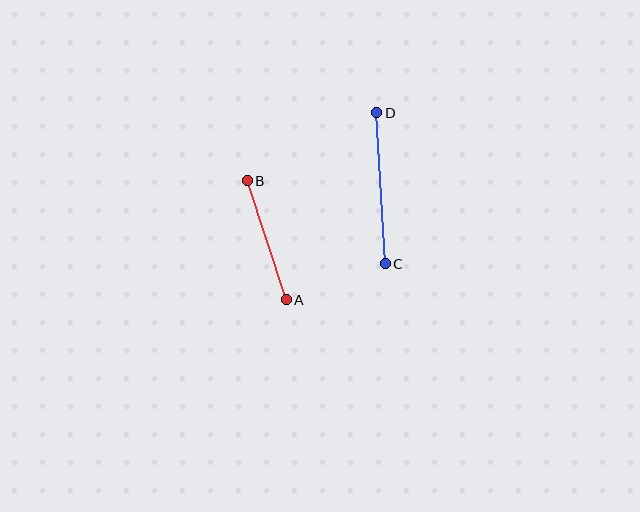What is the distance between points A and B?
The distance is approximately 125 pixels.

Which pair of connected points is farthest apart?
Points C and D are farthest apart.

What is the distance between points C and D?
The distance is approximately 151 pixels.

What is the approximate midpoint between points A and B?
The midpoint is at approximately (267, 240) pixels.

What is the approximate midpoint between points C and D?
The midpoint is at approximately (381, 188) pixels.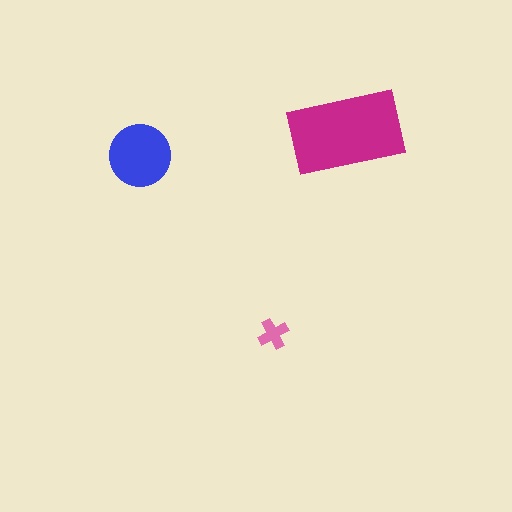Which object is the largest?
The magenta rectangle.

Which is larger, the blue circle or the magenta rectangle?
The magenta rectangle.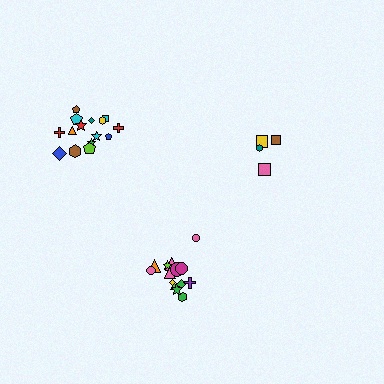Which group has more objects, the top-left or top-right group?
The top-left group.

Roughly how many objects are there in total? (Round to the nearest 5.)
Roughly 35 objects in total.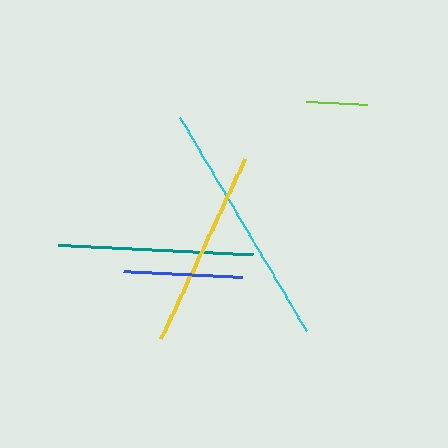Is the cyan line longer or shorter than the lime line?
The cyan line is longer than the lime line.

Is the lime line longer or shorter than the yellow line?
The yellow line is longer than the lime line.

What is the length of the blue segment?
The blue segment is approximately 119 pixels long.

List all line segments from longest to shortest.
From longest to shortest: cyan, yellow, teal, blue, lime.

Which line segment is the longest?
The cyan line is the longest at approximately 248 pixels.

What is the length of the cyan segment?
The cyan segment is approximately 248 pixels long.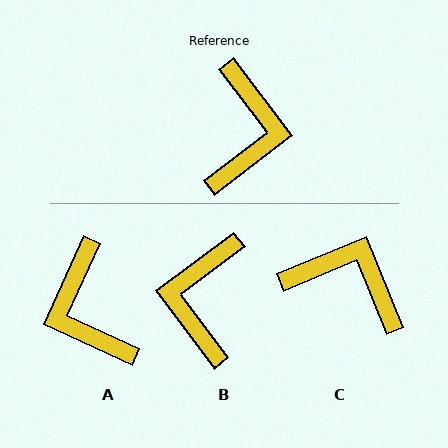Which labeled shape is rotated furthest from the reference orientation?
B, about 179 degrees away.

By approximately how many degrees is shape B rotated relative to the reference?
Approximately 179 degrees counter-clockwise.